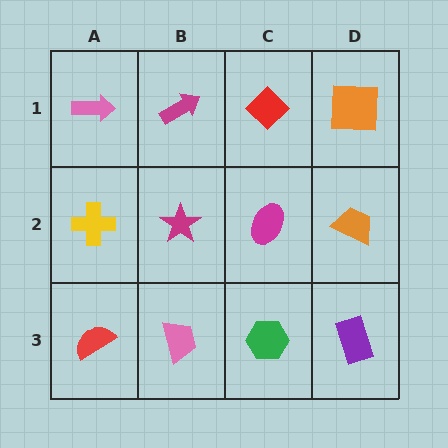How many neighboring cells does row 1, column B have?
3.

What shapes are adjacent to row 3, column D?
An orange trapezoid (row 2, column D), a green hexagon (row 3, column C).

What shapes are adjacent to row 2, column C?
A red diamond (row 1, column C), a green hexagon (row 3, column C), a magenta star (row 2, column B), an orange trapezoid (row 2, column D).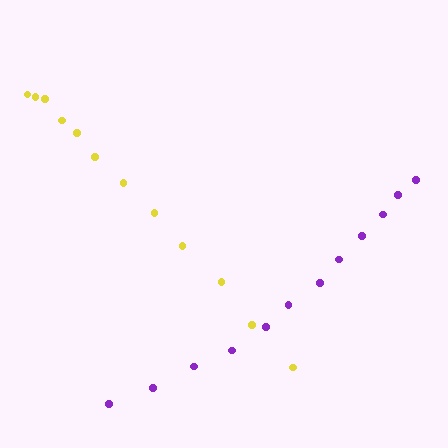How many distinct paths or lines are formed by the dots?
There are 2 distinct paths.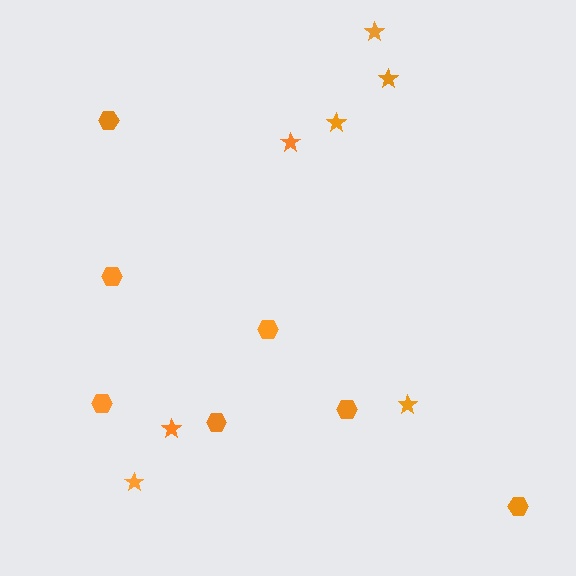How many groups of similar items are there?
There are 2 groups: one group of hexagons (7) and one group of stars (7).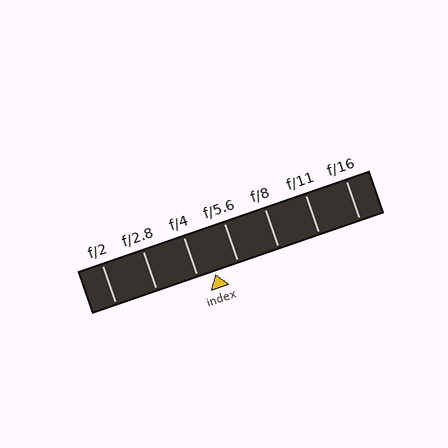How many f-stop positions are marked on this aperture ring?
There are 7 f-stop positions marked.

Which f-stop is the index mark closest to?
The index mark is closest to f/4.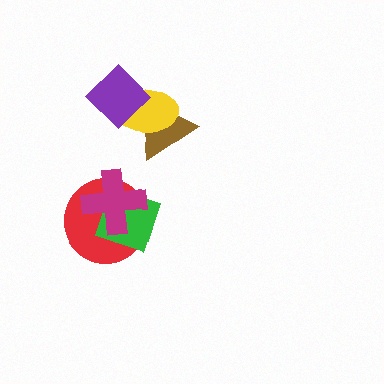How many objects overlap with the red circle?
2 objects overlap with the red circle.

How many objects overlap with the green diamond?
2 objects overlap with the green diamond.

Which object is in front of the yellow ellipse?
The purple diamond is in front of the yellow ellipse.